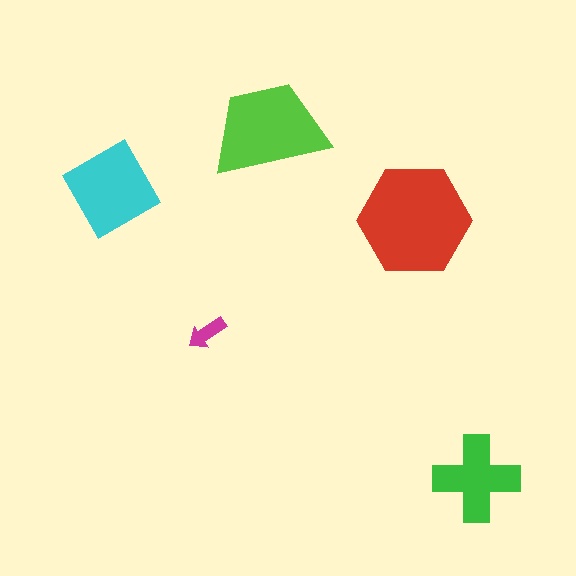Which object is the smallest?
The magenta arrow.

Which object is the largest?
The red hexagon.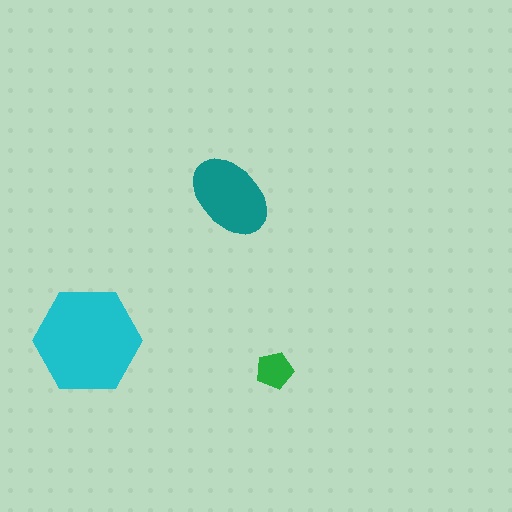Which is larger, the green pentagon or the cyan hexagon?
The cyan hexagon.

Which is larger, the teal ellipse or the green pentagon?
The teal ellipse.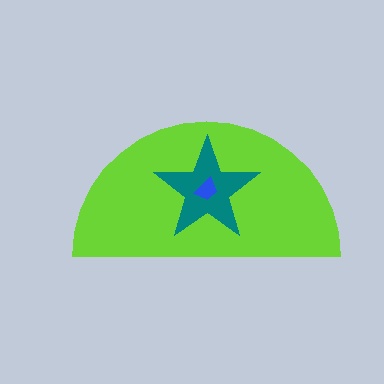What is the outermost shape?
The lime semicircle.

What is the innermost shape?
The blue trapezoid.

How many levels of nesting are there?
3.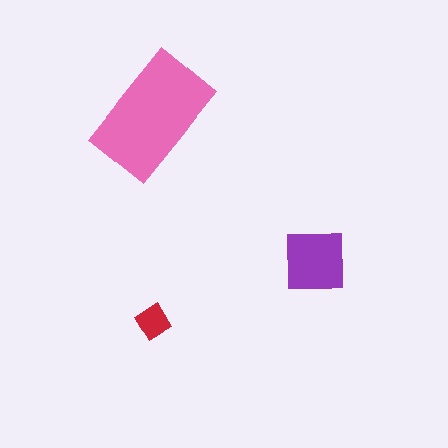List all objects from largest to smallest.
The pink rectangle, the purple square, the red diamond.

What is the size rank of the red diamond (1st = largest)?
3rd.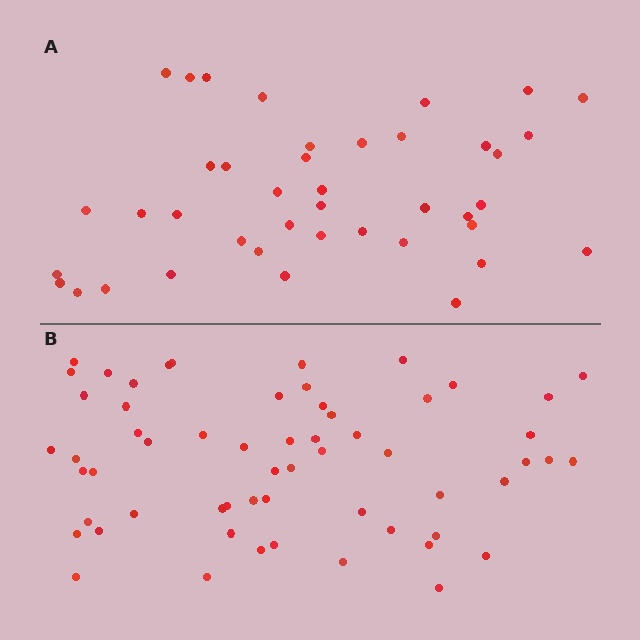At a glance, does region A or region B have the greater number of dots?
Region B (the bottom region) has more dots.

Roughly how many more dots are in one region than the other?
Region B has approximately 20 more dots than region A.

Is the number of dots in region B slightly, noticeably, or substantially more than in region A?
Region B has noticeably more, but not dramatically so. The ratio is roughly 1.4 to 1.